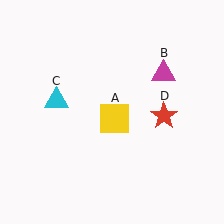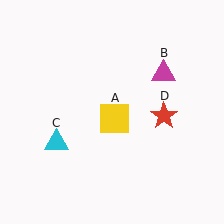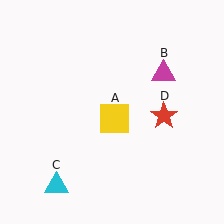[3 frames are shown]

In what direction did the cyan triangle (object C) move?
The cyan triangle (object C) moved down.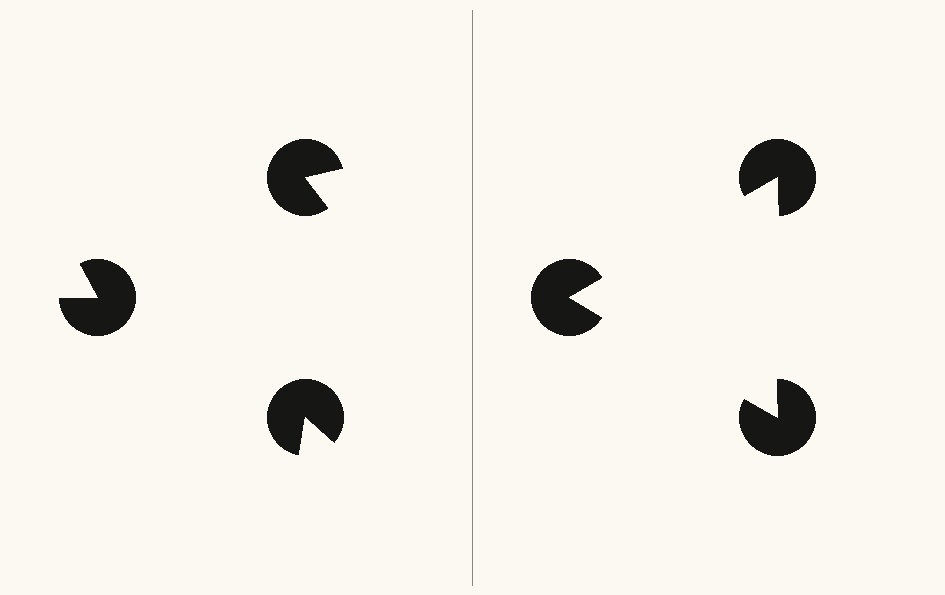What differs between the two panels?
The pac-man discs are positioned identically on both sides; only the wedge orientations differ. On the right they align to a triangle; on the left they are misaligned.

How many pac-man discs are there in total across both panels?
6 — 3 on each side.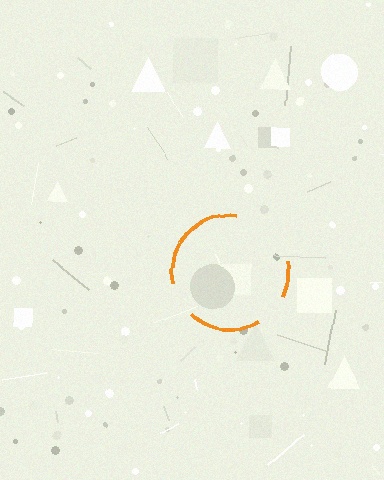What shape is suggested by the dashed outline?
The dashed outline suggests a circle.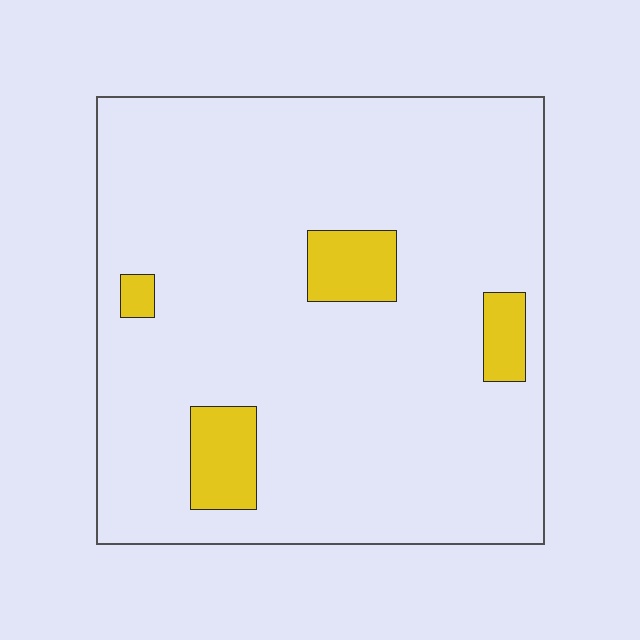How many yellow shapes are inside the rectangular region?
4.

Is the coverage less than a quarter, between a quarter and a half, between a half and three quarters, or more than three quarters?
Less than a quarter.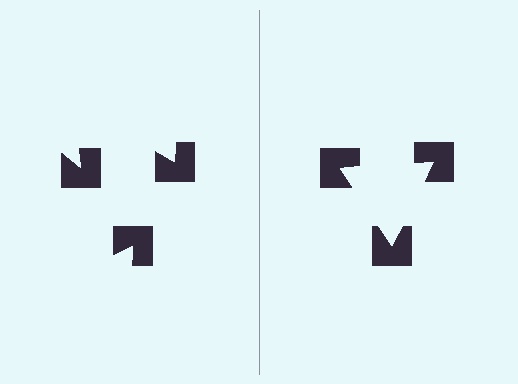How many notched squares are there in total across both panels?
6 — 3 on each side.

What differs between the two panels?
The notched squares are positioned identically on both sides; only the wedge orientations differ. On the right they align to a triangle; on the left they are misaligned.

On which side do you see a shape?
An illusory triangle appears on the right side. On the left side the wedge cuts are rotated, so no coherent shape forms.